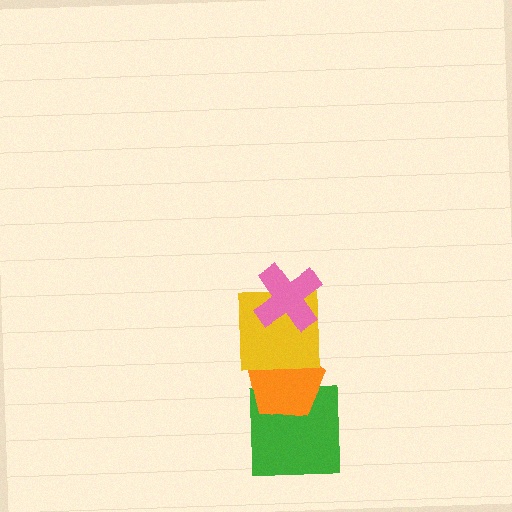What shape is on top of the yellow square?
The pink cross is on top of the yellow square.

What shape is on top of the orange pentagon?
The yellow square is on top of the orange pentagon.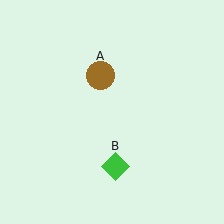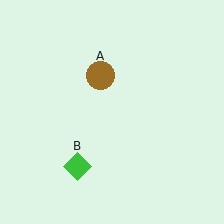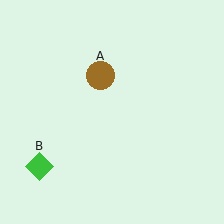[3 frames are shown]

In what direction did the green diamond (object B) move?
The green diamond (object B) moved left.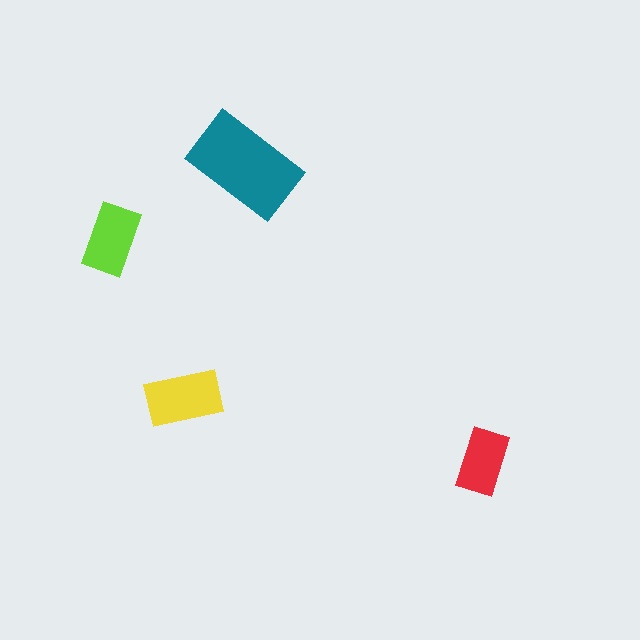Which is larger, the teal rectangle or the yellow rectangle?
The teal one.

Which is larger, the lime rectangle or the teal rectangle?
The teal one.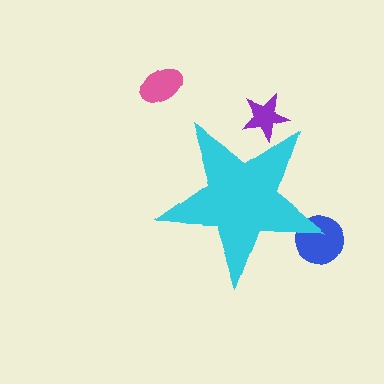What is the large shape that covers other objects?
A cyan star.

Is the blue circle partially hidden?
Yes, the blue circle is partially hidden behind the cyan star.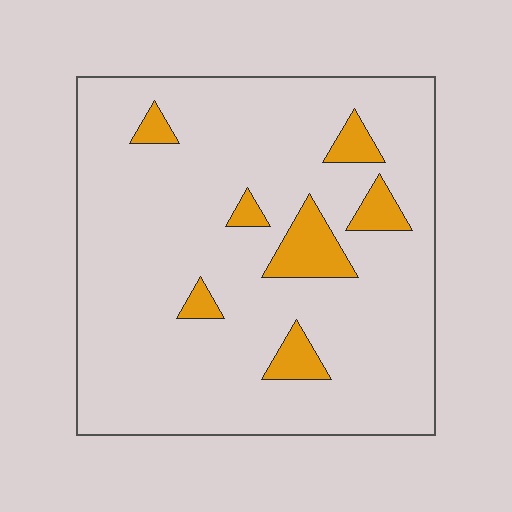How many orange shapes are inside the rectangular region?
7.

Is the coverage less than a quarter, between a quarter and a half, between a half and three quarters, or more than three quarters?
Less than a quarter.